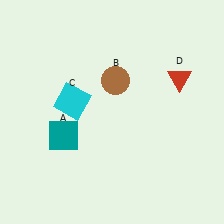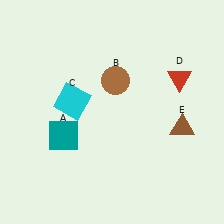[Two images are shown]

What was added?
A brown triangle (E) was added in Image 2.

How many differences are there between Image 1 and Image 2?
There is 1 difference between the two images.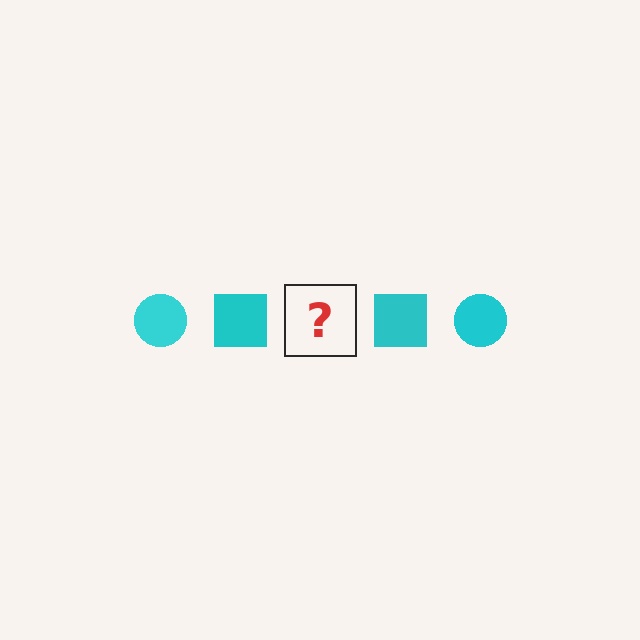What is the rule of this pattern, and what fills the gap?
The rule is that the pattern cycles through circle, square shapes in cyan. The gap should be filled with a cyan circle.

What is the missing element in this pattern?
The missing element is a cyan circle.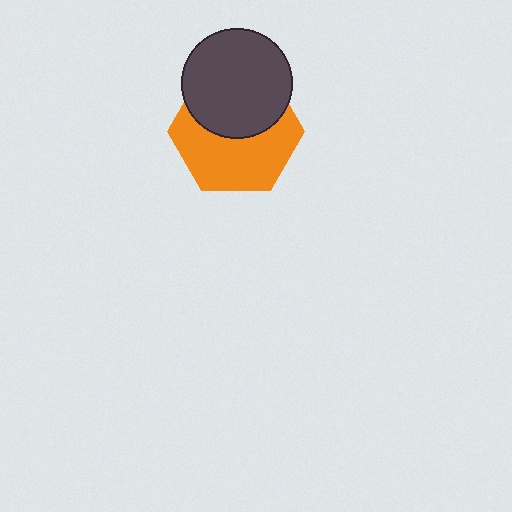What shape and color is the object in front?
The object in front is a dark gray circle.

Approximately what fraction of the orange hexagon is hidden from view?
Roughly 44% of the orange hexagon is hidden behind the dark gray circle.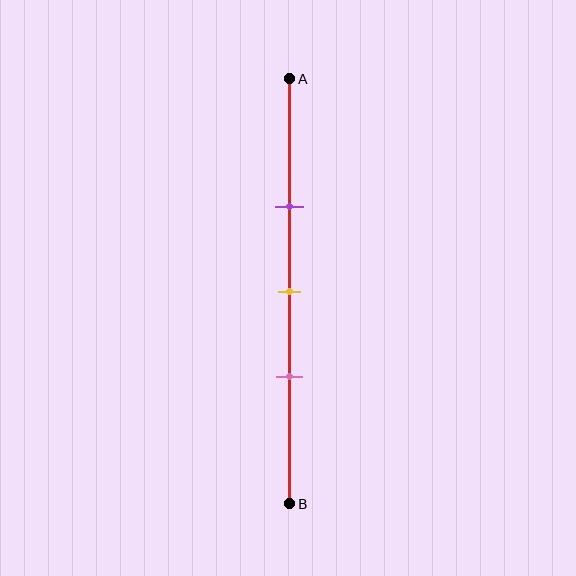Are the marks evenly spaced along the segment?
Yes, the marks are approximately evenly spaced.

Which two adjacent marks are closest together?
The yellow and pink marks are the closest adjacent pair.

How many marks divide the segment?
There are 3 marks dividing the segment.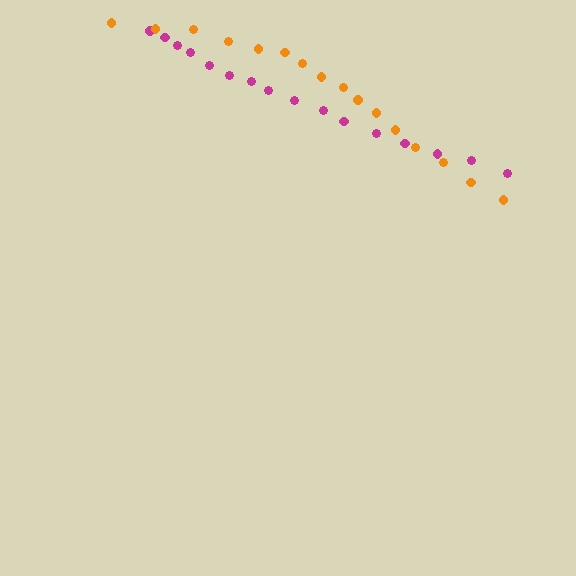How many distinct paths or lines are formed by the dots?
There are 2 distinct paths.